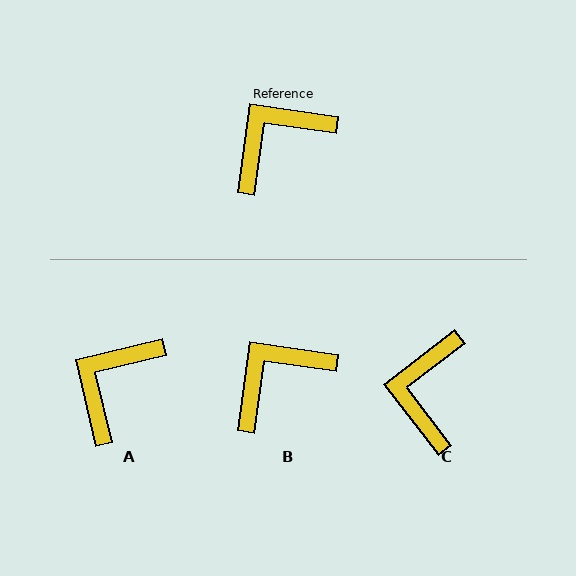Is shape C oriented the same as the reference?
No, it is off by about 46 degrees.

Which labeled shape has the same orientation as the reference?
B.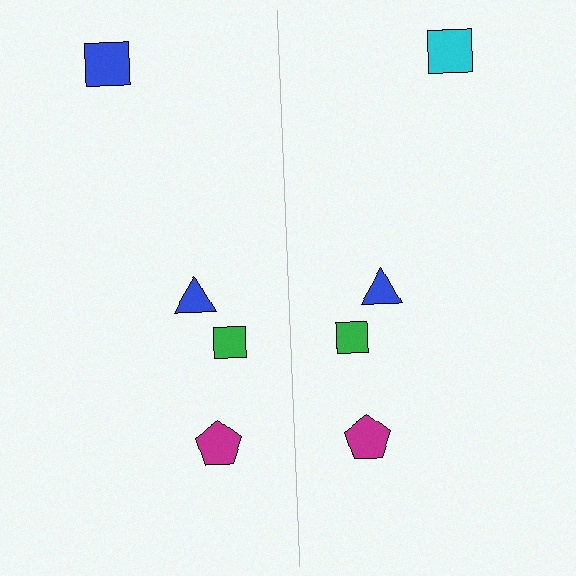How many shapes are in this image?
There are 8 shapes in this image.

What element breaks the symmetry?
The cyan square on the right side breaks the symmetry — its mirror counterpart is blue.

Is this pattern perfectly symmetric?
No, the pattern is not perfectly symmetric. The cyan square on the right side breaks the symmetry — its mirror counterpart is blue.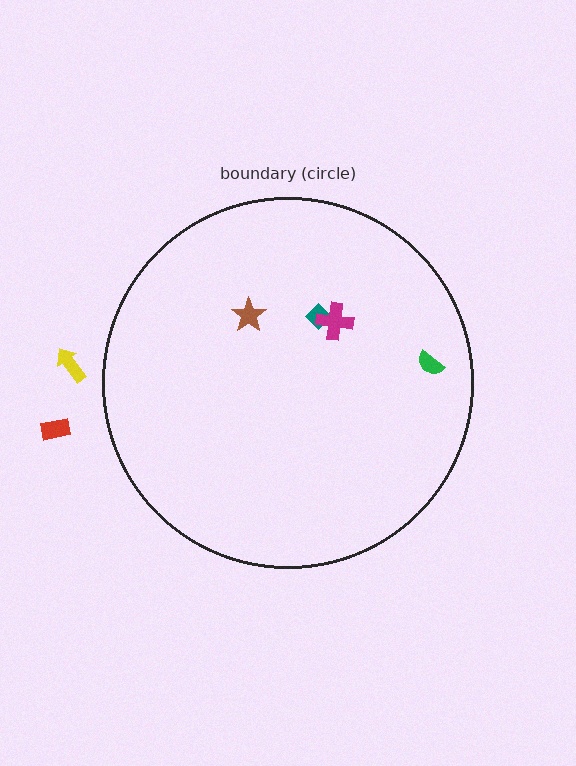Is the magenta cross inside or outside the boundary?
Inside.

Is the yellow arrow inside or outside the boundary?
Outside.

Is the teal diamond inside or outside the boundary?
Inside.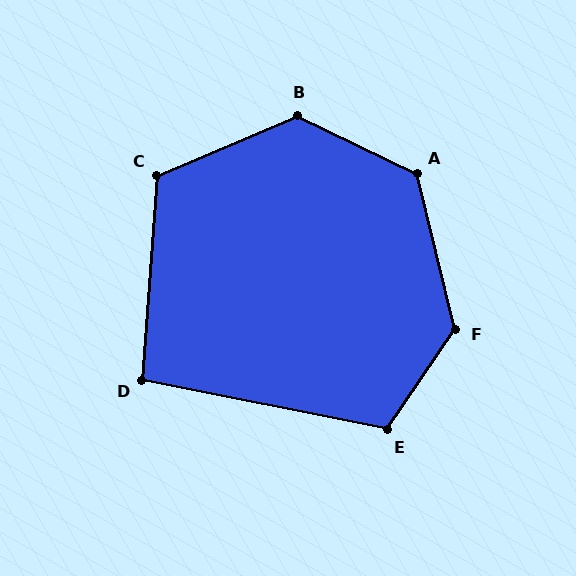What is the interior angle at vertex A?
Approximately 130 degrees (obtuse).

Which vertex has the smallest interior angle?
D, at approximately 97 degrees.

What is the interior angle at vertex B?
Approximately 131 degrees (obtuse).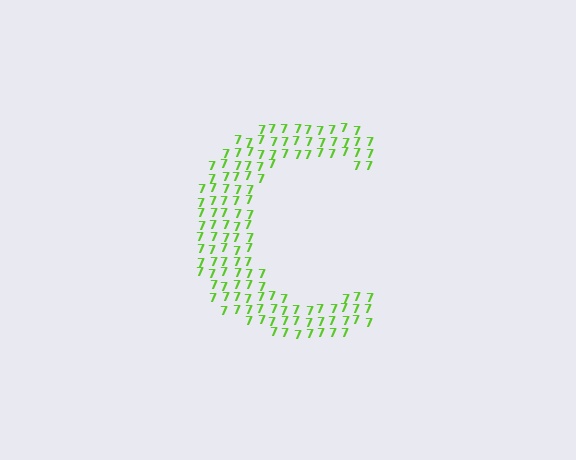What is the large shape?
The large shape is the letter C.